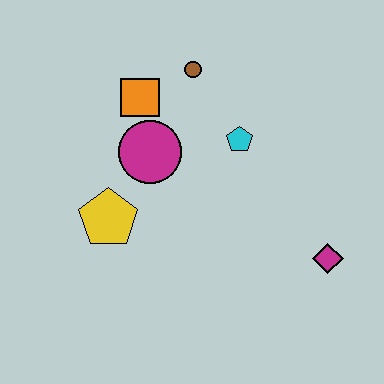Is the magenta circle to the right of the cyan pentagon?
No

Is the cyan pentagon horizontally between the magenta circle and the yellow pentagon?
No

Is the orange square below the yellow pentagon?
No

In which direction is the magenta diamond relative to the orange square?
The magenta diamond is to the right of the orange square.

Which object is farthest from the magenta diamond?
The orange square is farthest from the magenta diamond.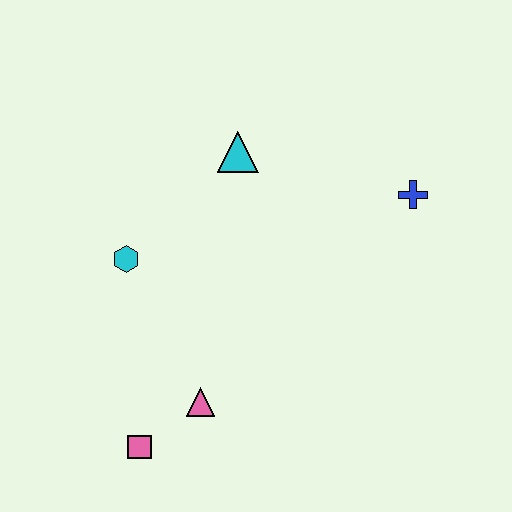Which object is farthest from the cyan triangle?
The pink square is farthest from the cyan triangle.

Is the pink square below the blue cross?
Yes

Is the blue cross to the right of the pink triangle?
Yes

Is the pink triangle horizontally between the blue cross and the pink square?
Yes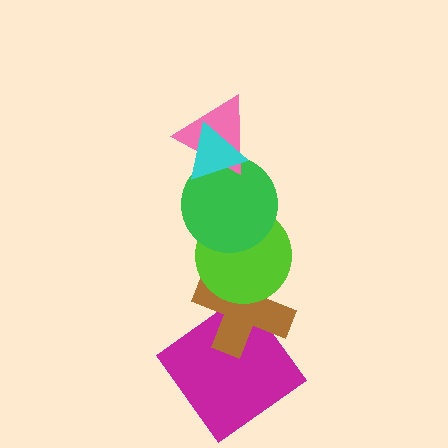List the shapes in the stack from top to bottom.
From top to bottom: the cyan triangle, the pink triangle, the green circle, the lime circle, the brown cross, the magenta diamond.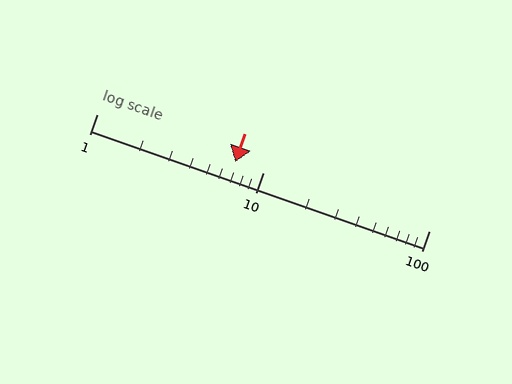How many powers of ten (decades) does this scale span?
The scale spans 2 decades, from 1 to 100.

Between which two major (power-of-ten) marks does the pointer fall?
The pointer is between 1 and 10.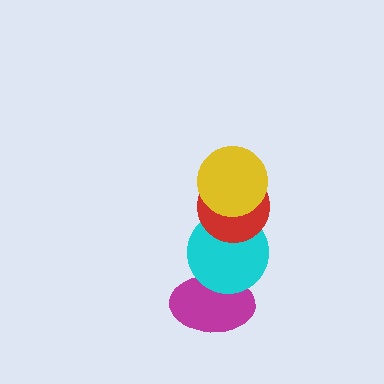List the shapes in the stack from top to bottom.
From top to bottom: the yellow circle, the red circle, the cyan circle, the magenta ellipse.